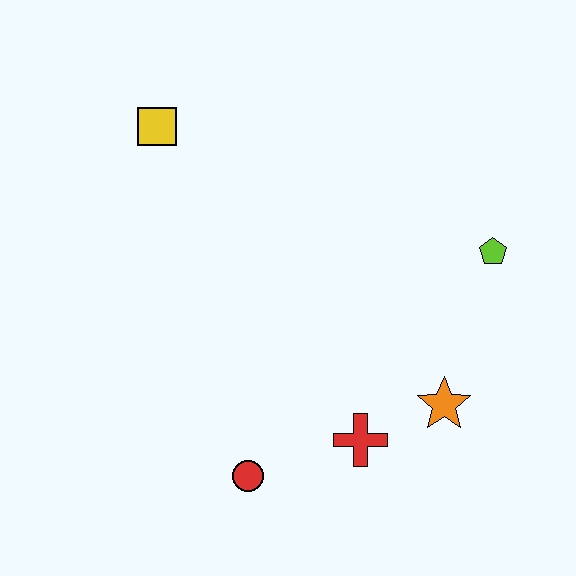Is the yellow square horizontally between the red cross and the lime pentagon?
No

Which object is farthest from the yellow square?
The orange star is farthest from the yellow square.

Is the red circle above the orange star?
No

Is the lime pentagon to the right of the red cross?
Yes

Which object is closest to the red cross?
The orange star is closest to the red cross.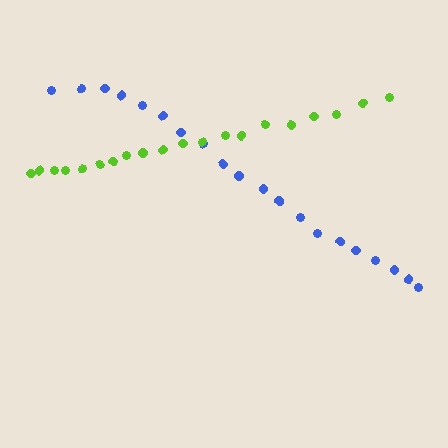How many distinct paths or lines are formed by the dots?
There are 2 distinct paths.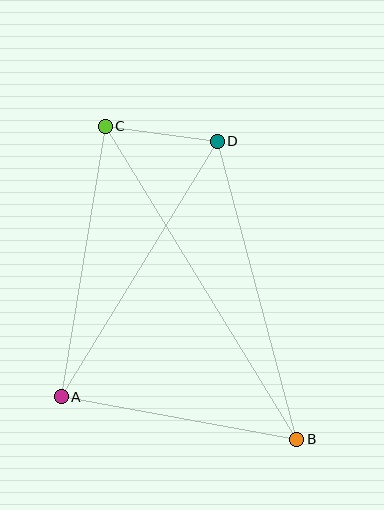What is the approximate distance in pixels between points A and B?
The distance between A and B is approximately 239 pixels.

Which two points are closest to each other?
Points C and D are closest to each other.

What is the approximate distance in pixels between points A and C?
The distance between A and C is approximately 274 pixels.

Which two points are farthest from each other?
Points B and C are farthest from each other.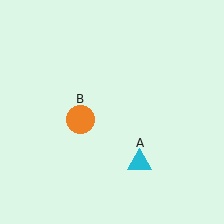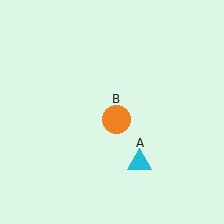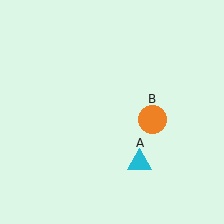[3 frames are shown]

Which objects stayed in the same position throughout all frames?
Cyan triangle (object A) remained stationary.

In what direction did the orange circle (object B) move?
The orange circle (object B) moved right.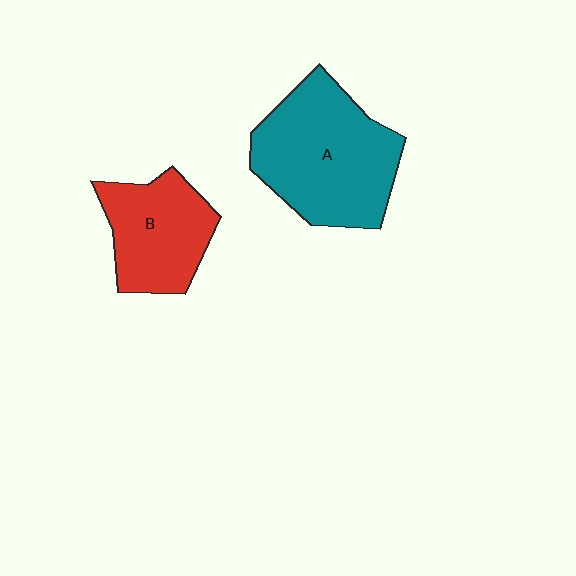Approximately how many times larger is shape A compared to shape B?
Approximately 1.5 times.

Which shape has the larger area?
Shape A (teal).